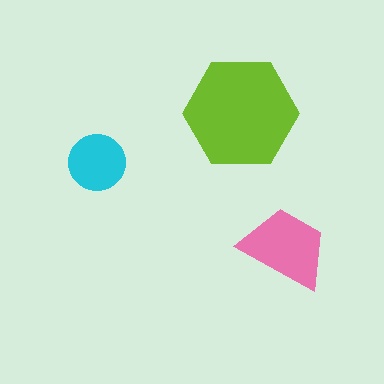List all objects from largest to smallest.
The lime hexagon, the pink trapezoid, the cyan circle.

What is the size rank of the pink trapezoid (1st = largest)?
2nd.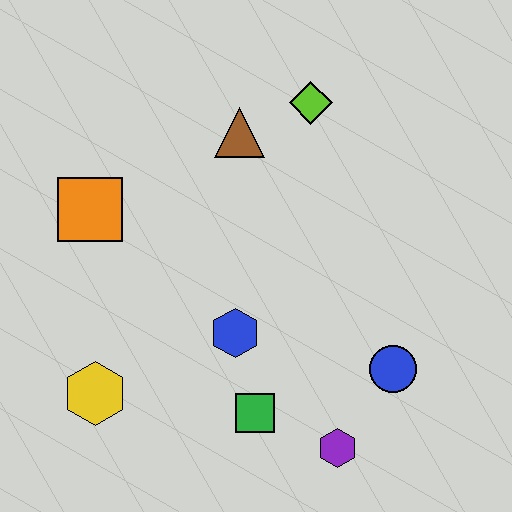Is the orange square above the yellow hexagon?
Yes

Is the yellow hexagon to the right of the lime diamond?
No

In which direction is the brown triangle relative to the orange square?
The brown triangle is to the right of the orange square.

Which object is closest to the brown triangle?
The lime diamond is closest to the brown triangle.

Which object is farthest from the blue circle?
The orange square is farthest from the blue circle.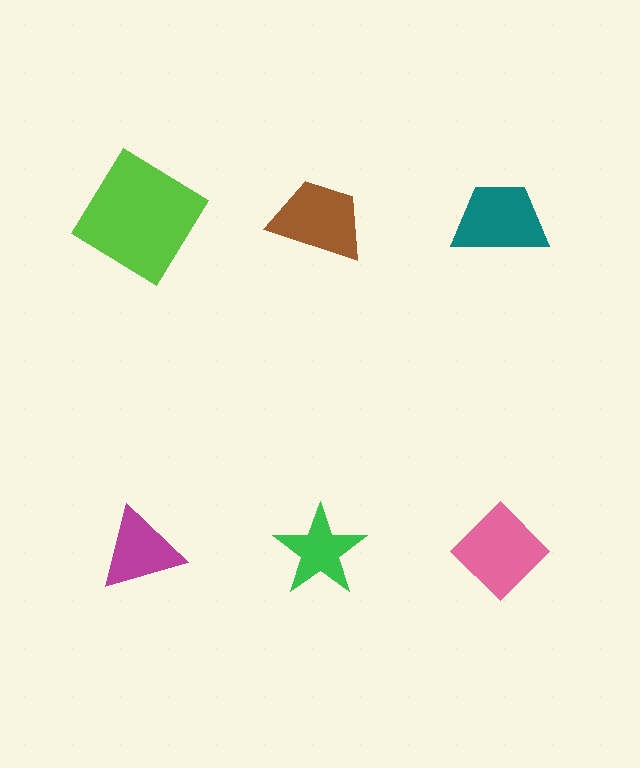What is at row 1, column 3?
A teal trapezoid.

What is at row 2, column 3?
A pink diamond.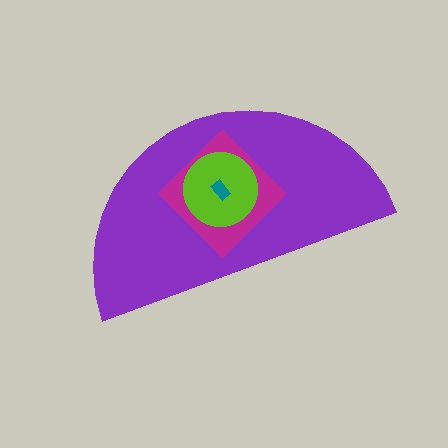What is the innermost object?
The teal rectangle.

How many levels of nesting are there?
4.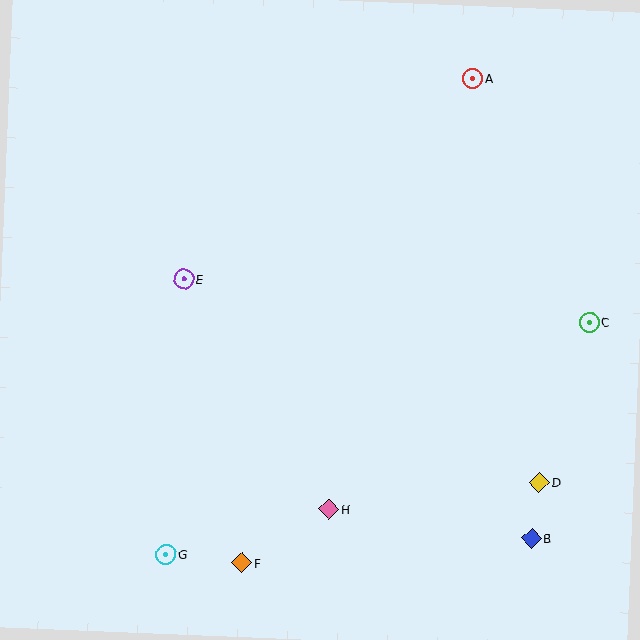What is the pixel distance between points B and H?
The distance between B and H is 205 pixels.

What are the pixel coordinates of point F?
Point F is at (242, 563).